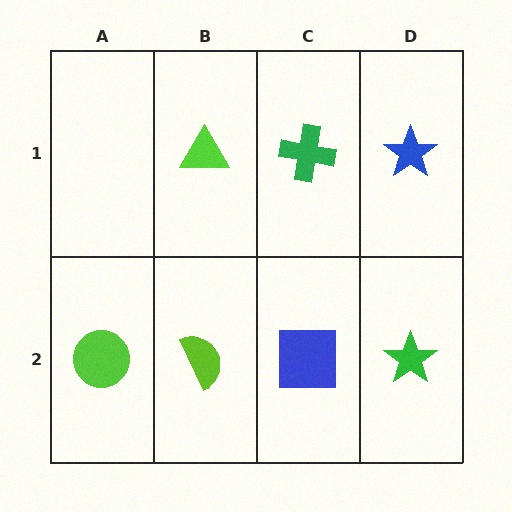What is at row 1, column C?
A green cross.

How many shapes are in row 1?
3 shapes.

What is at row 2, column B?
A lime semicircle.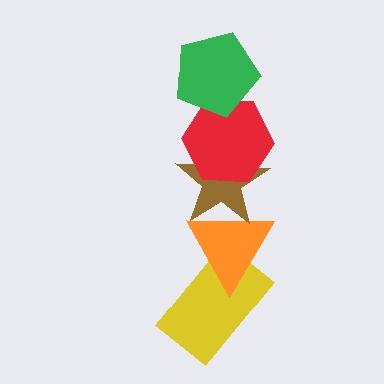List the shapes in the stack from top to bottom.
From top to bottom: the green pentagon, the red hexagon, the brown star, the orange triangle, the yellow rectangle.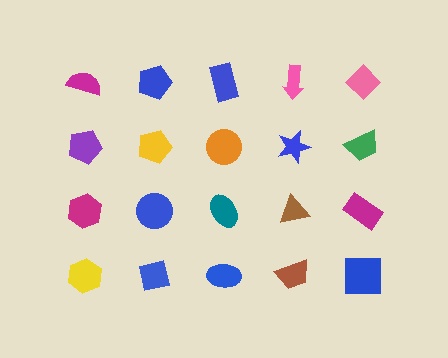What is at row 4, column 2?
A blue square.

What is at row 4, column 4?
A brown trapezoid.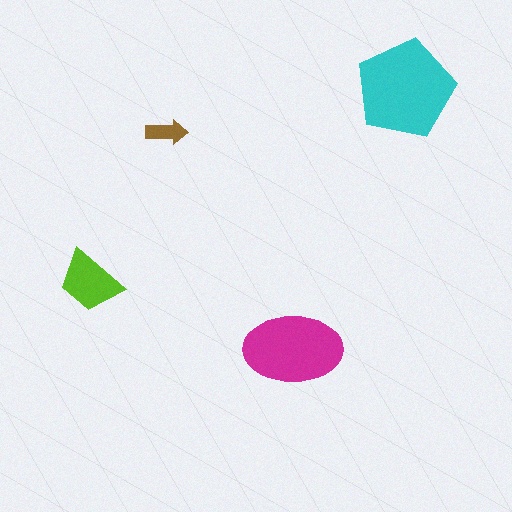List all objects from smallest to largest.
The brown arrow, the lime trapezoid, the magenta ellipse, the cyan pentagon.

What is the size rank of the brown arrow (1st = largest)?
4th.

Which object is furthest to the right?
The cyan pentagon is rightmost.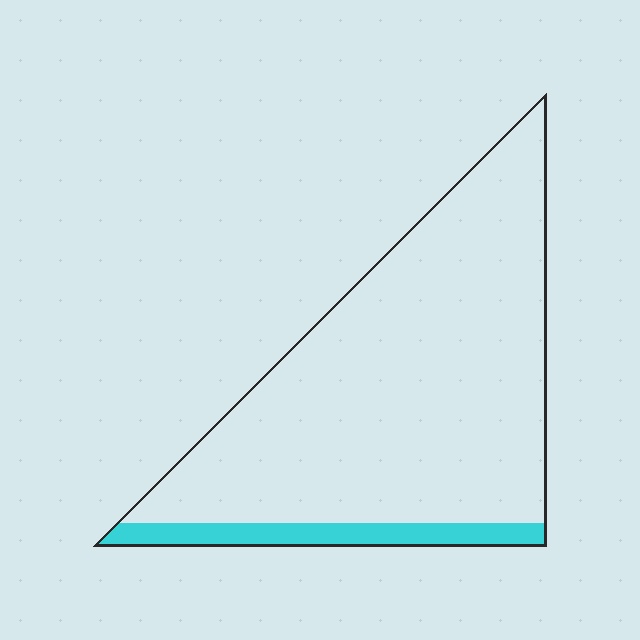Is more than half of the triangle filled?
No.